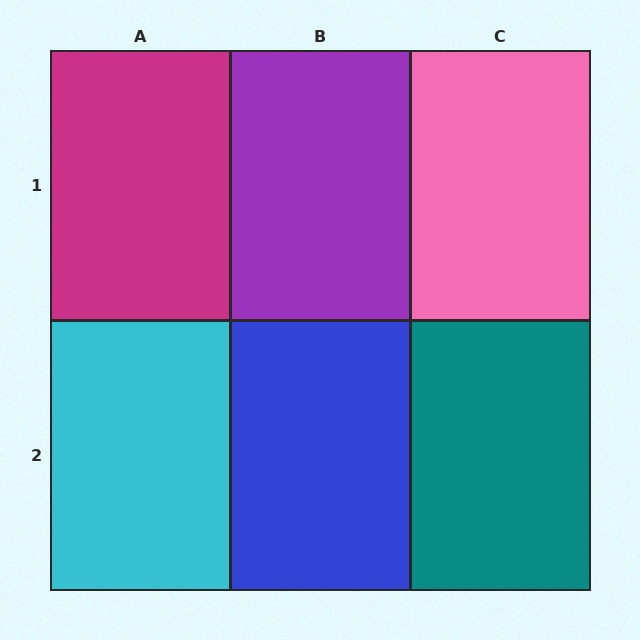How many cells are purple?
1 cell is purple.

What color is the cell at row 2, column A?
Cyan.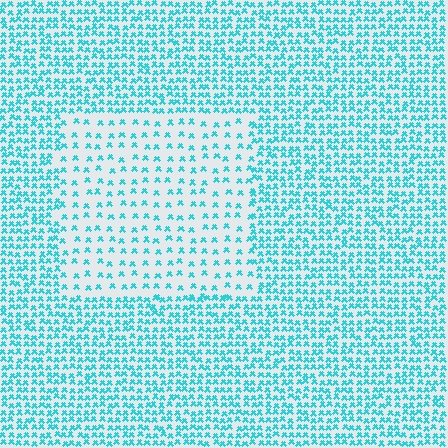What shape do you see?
I see a rectangle.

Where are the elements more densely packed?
The elements are more densely packed outside the rectangle boundary.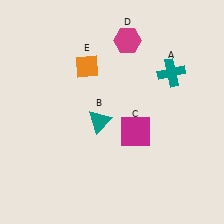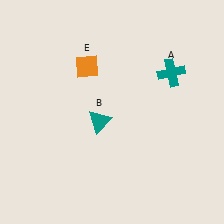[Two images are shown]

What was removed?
The magenta square (C), the magenta hexagon (D) were removed in Image 2.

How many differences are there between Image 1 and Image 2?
There are 2 differences between the two images.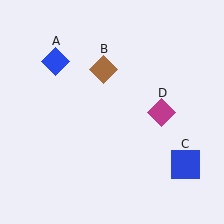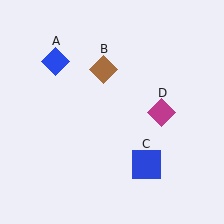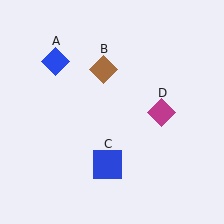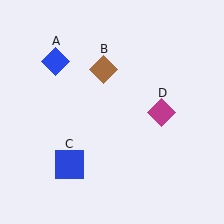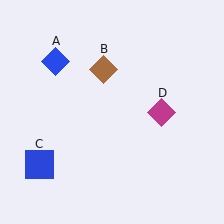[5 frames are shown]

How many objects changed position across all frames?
1 object changed position: blue square (object C).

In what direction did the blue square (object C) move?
The blue square (object C) moved left.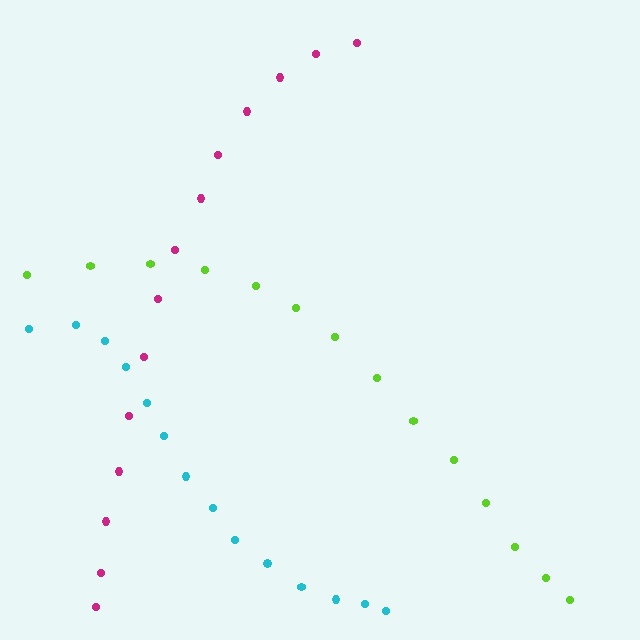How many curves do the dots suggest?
There are 3 distinct paths.